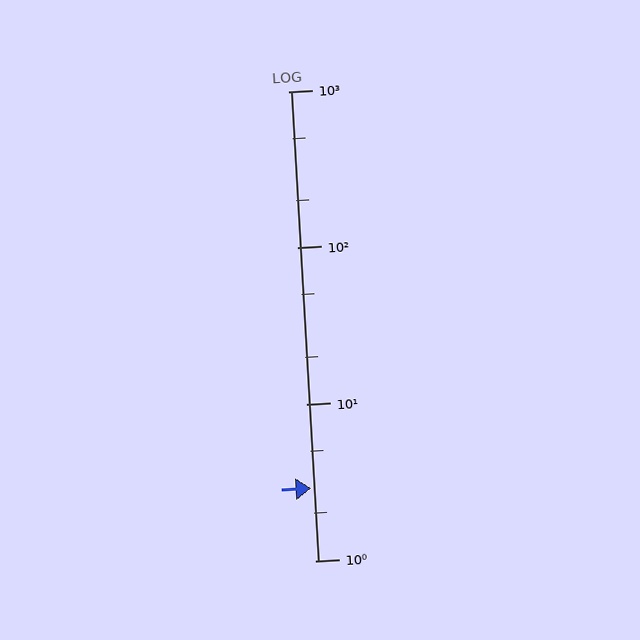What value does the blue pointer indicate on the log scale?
The pointer indicates approximately 2.9.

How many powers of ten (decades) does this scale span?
The scale spans 3 decades, from 1 to 1000.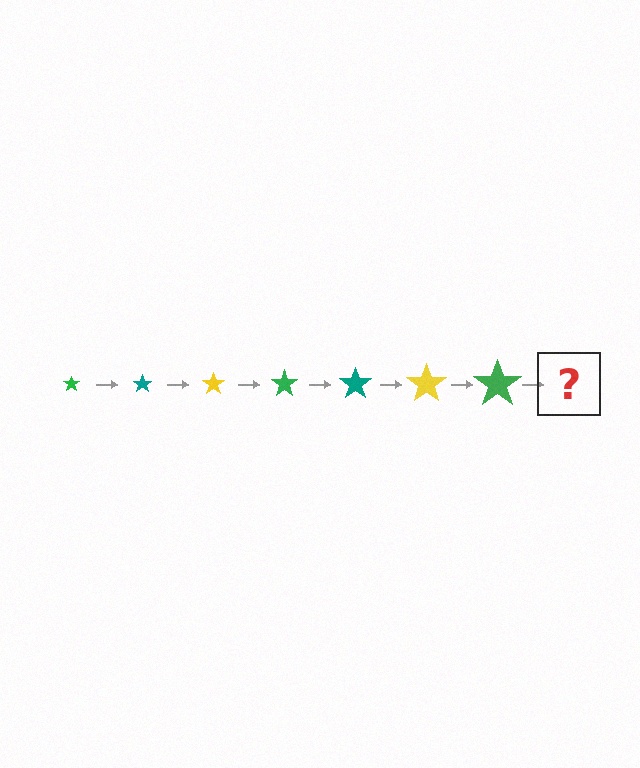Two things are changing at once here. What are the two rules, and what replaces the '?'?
The two rules are that the star grows larger each step and the color cycles through green, teal, and yellow. The '?' should be a teal star, larger than the previous one.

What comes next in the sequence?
The next element should be a teal star, larger than the previous one.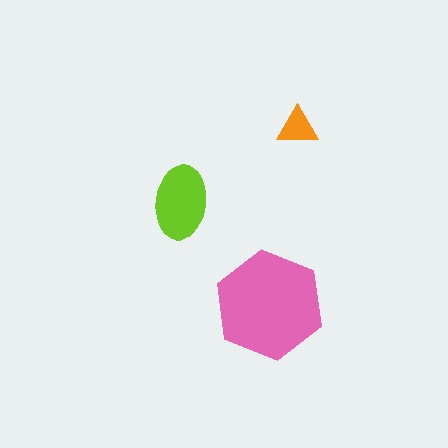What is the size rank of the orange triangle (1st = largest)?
3rd.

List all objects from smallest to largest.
The orange triangle, the lime ellipse, the pink hexagon.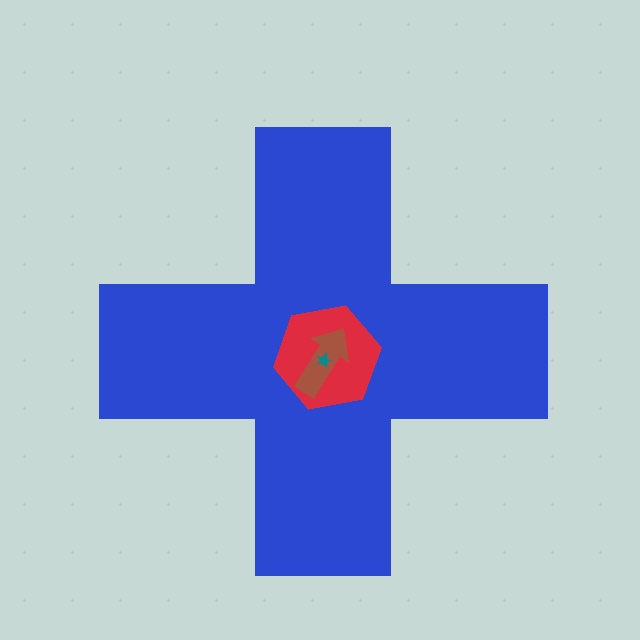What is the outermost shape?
The blue cross.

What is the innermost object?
The teal star.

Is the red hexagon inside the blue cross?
Yes.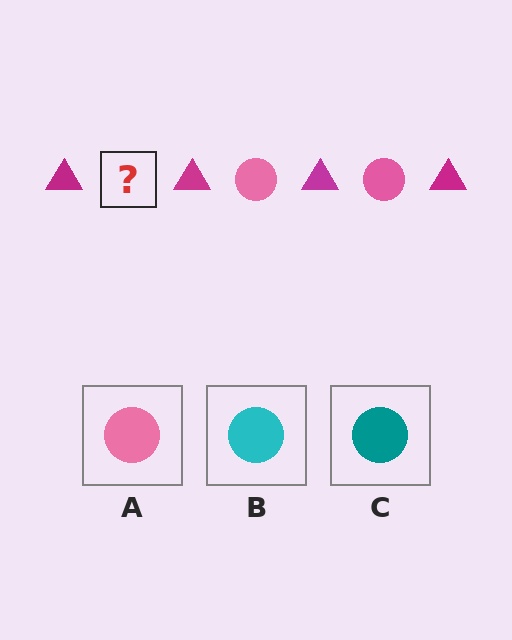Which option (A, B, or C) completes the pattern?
A.